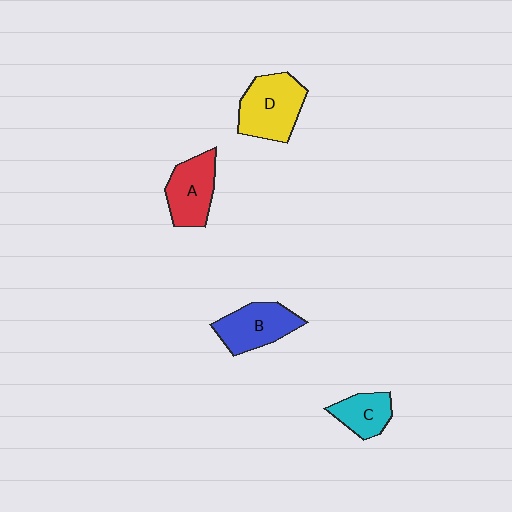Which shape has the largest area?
Shape D (yellow).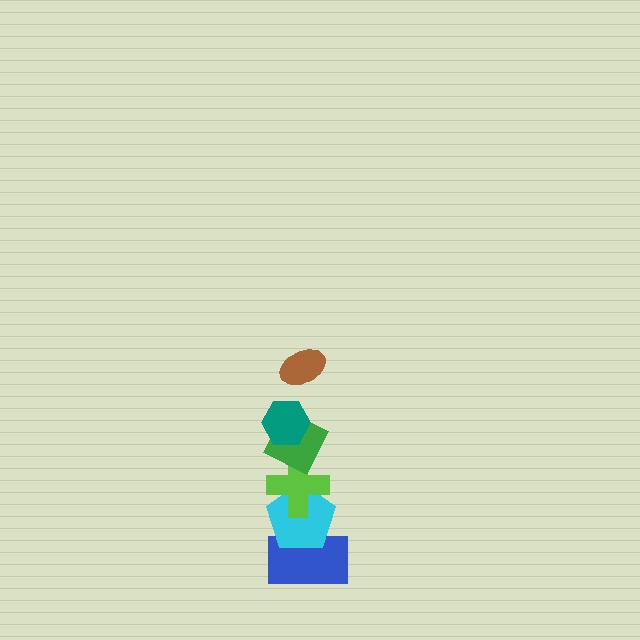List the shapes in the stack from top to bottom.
From top to bottom: the brown ellipse, the teal hexagon, the green diamond, the lime cross, the cyan pentagon, the blue rectangle.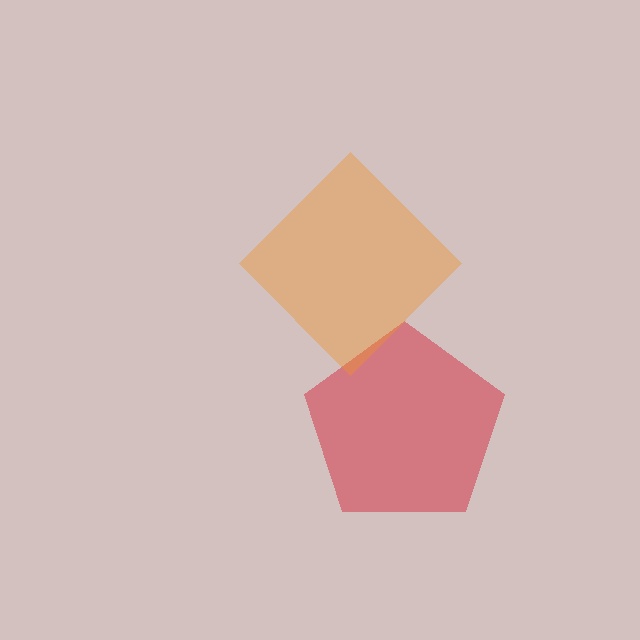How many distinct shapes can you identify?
There are 2 distinct shapes: a red pentagon, an orange diamond.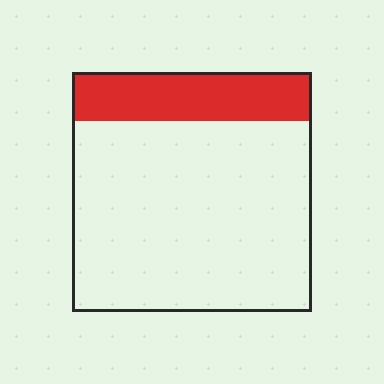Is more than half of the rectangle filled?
No.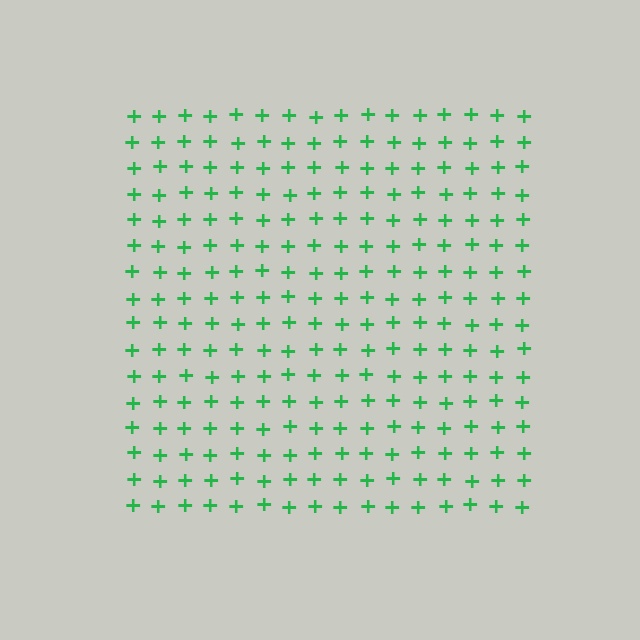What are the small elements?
The small elements are plus signs.